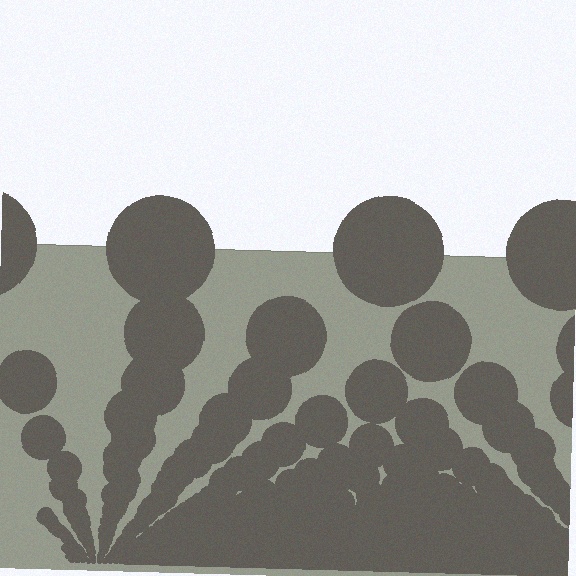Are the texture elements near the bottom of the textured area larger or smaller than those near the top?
Smaller. The gradient is inverted — elements near the bottom are smaller and denser.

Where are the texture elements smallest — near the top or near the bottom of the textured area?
Near the bottom.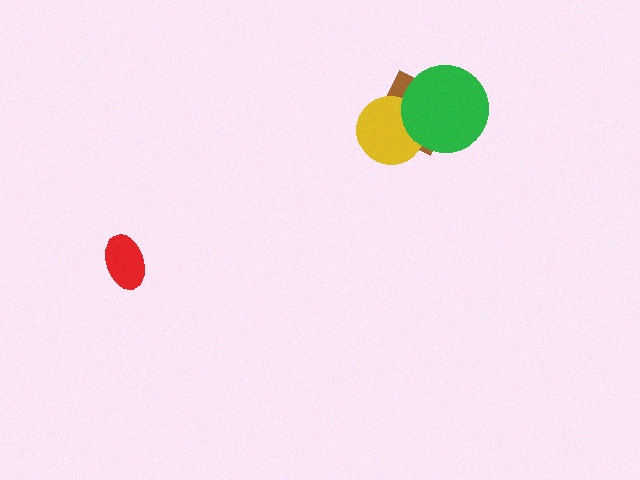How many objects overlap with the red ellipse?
0 objects overlap with the red ellipse.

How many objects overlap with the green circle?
2 objects overlap with the green circle.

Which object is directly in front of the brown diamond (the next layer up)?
The yellow circle is directly in front of the brown diamond.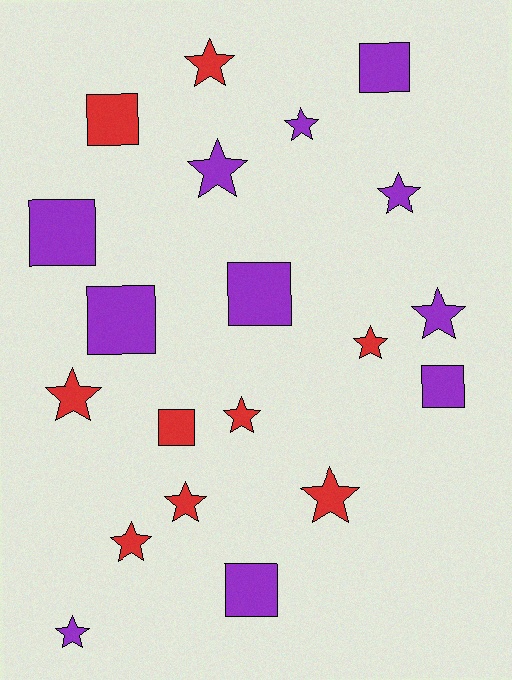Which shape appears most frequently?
Star, with 12 objects.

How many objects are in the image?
There are 20 objects.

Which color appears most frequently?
Purple, with 11 objects.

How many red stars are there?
There are 7 red stars.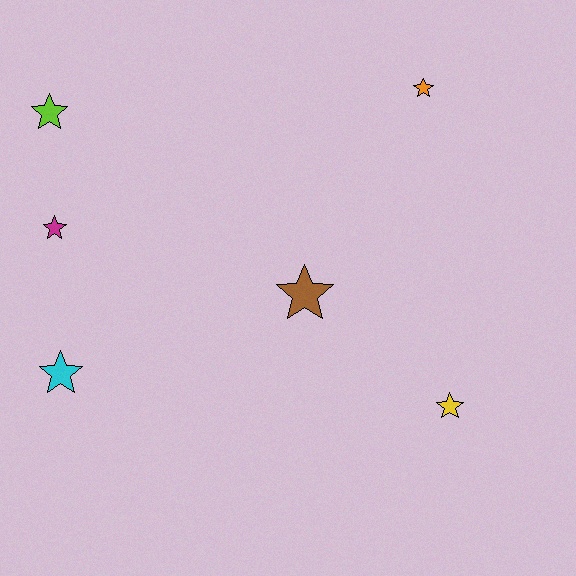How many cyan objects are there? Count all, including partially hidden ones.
There is 1 cyan object.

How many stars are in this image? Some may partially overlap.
There are 6 stars.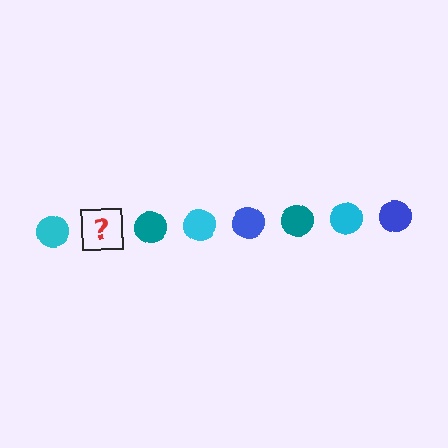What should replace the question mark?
The question mark should be replaced with a blue circle.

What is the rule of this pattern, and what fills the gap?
The rule is that the pattern cycles through cyan, blue, teal circles. The gap should be filled with a blue circle.